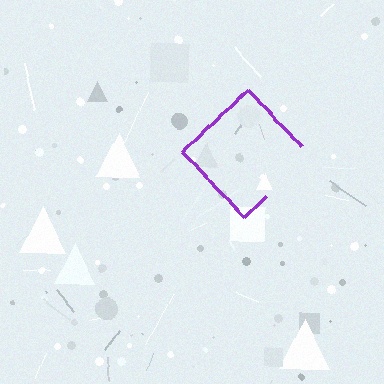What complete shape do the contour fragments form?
The contour fragments form a diamond.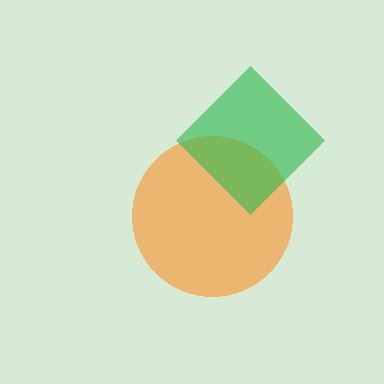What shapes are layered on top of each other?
The layered shapes are: an orange circle, a green diamond.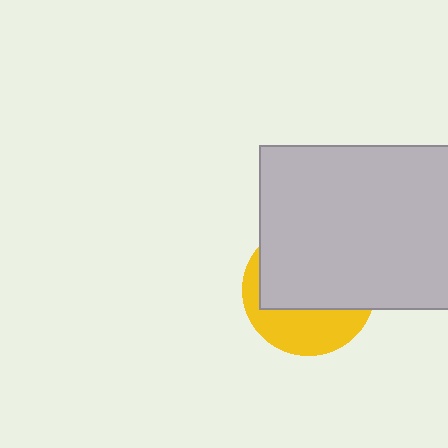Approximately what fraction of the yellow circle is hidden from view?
Roughly 62% of the yellow circle is hidden behind the light gray rectangle.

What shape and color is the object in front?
The object in front is a light gray rectangle.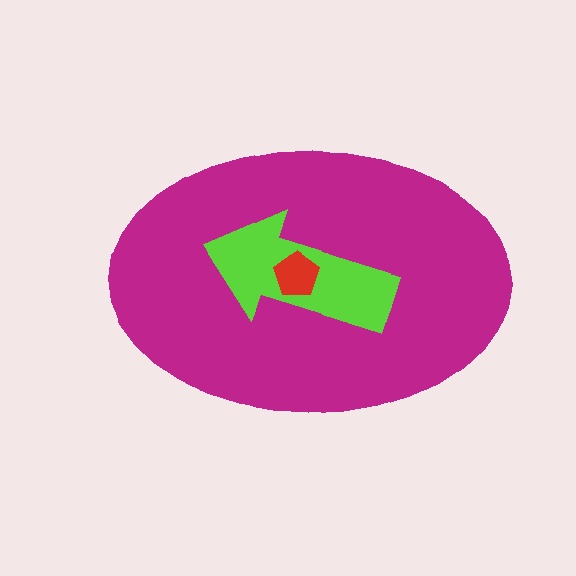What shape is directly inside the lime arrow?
The red pentagon.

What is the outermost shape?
The magenta ellipse.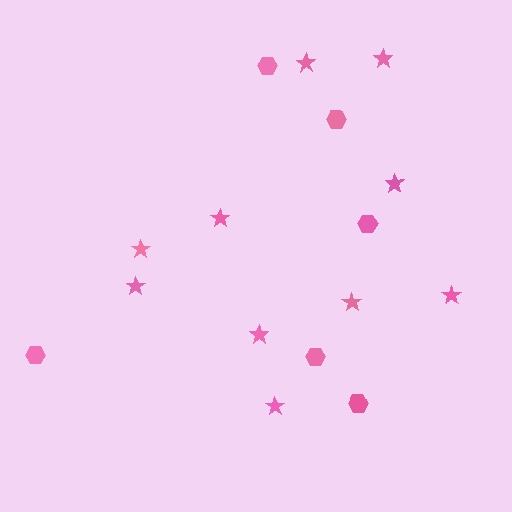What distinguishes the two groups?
There are 2 groups: one group of hexagons (6) and one group of stars (10).